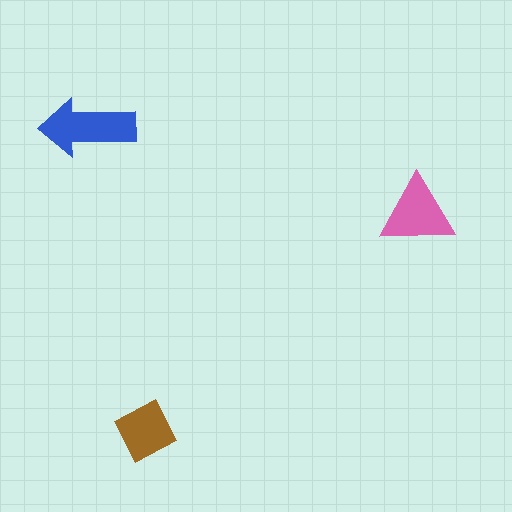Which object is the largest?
The blue arrow.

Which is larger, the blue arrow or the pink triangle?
The blue arrow.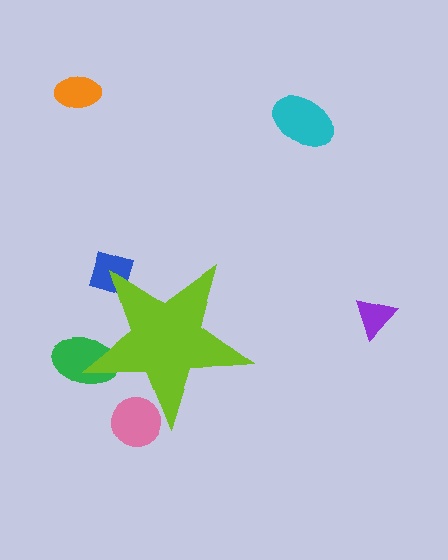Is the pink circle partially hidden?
Yes, the pink circle is partially hidden behind the lime star.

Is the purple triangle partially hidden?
No, the purple triangle is fully visible.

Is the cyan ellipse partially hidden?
No, the cyan ellipse is fully visible.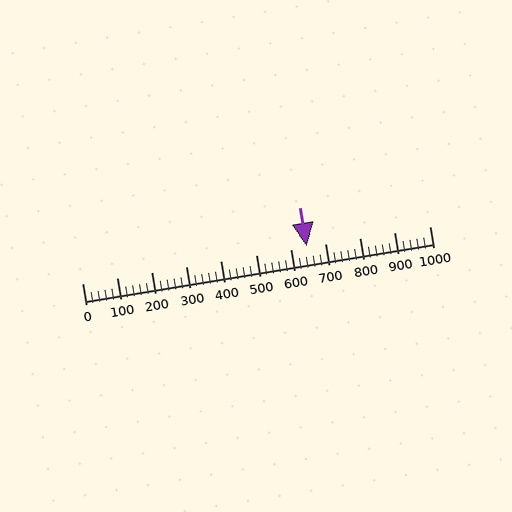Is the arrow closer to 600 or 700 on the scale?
The arrow is closer to 600.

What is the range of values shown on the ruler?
The ruler shows values from 0 to 1000.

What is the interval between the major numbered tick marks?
The major tick marks are spaced 100 units apart.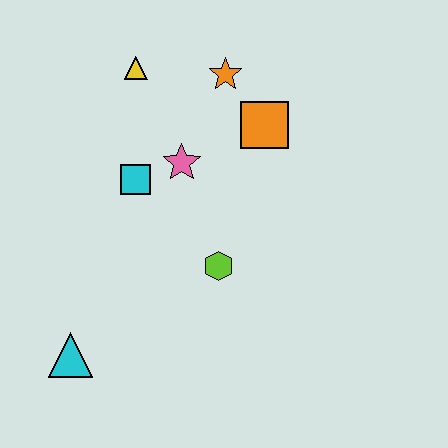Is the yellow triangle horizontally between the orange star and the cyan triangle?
Yes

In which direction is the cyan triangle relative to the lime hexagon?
The cyan triangle is to the left of the lime hexagon.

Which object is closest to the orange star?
The orange square is closest to the orange star.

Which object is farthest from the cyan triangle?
The orange star is farthest from the cyan triangle.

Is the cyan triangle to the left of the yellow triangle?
Yes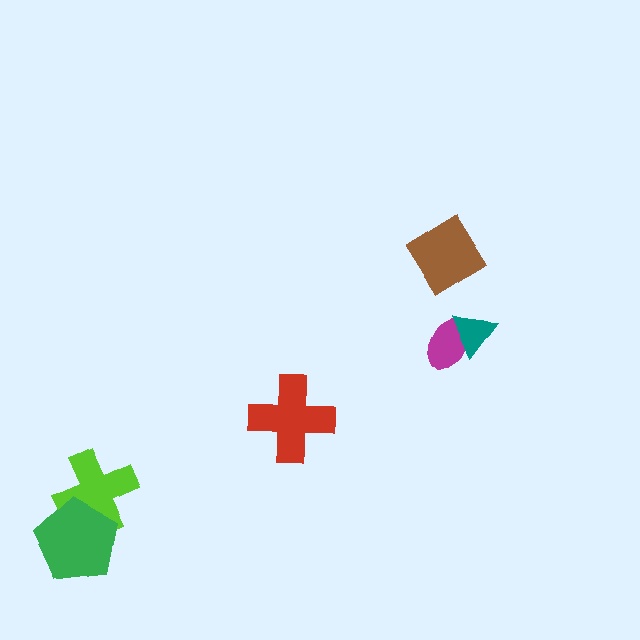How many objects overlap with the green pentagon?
1 object overlaps with the green pentagon.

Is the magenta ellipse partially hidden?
Yes, it is partially covered by another shape.